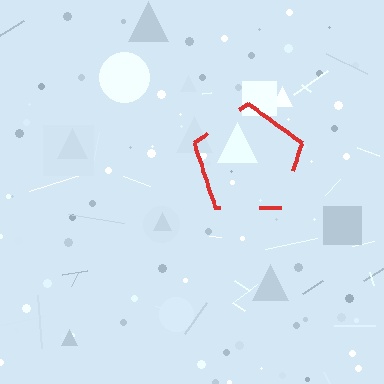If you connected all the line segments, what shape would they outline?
They would outline a pentagon.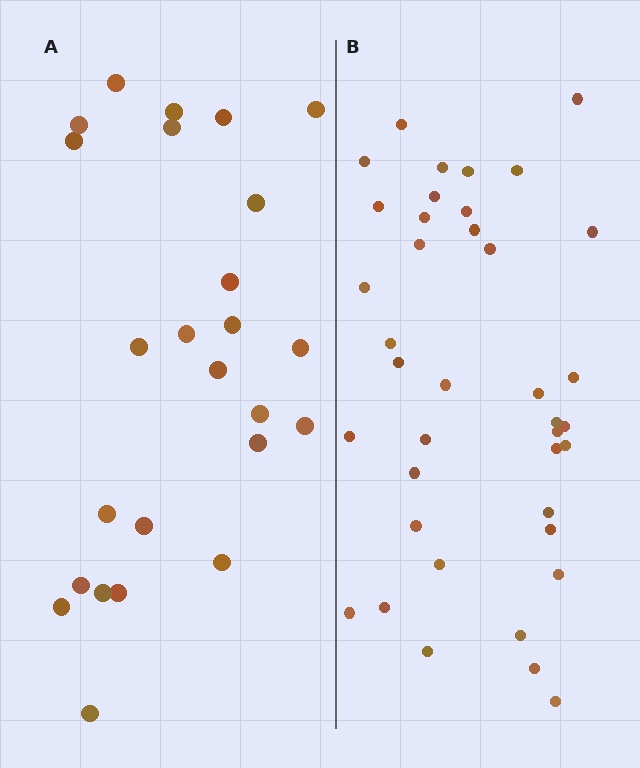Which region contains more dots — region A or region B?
Region B (the right region) has more dots.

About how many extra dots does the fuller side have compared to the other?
Region B has approximately 15 more dots than region A.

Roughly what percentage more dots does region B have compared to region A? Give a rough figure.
About 55% more.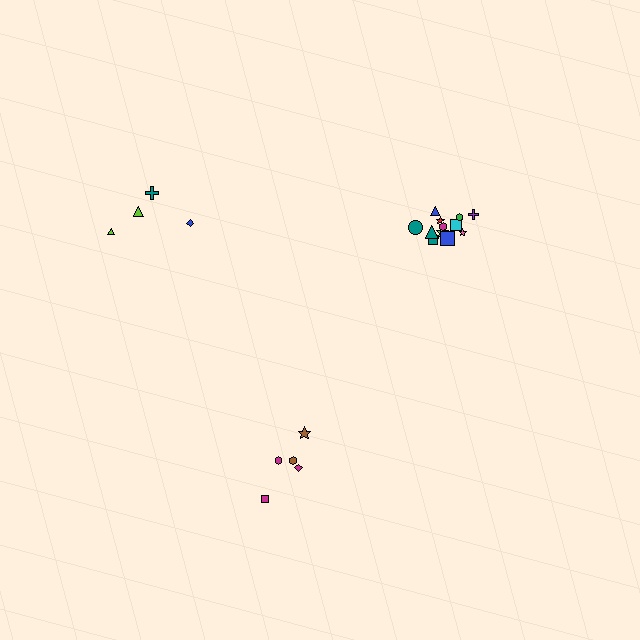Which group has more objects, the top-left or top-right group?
The top-right group.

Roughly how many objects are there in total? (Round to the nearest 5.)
Roughly 20 objects in total.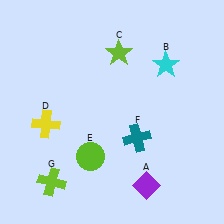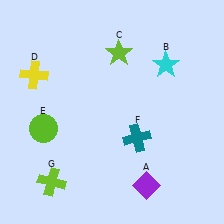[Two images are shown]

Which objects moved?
The objects that moved are: the yellow cross (D), the lime circle (E).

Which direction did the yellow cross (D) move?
The yellow cross (D) moved up.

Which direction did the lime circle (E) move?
The lime circle (E) moved left.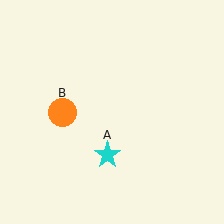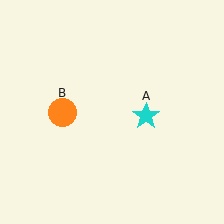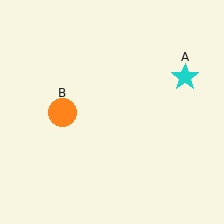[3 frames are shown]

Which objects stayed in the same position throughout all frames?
Orange circle (object B) remained stationary.